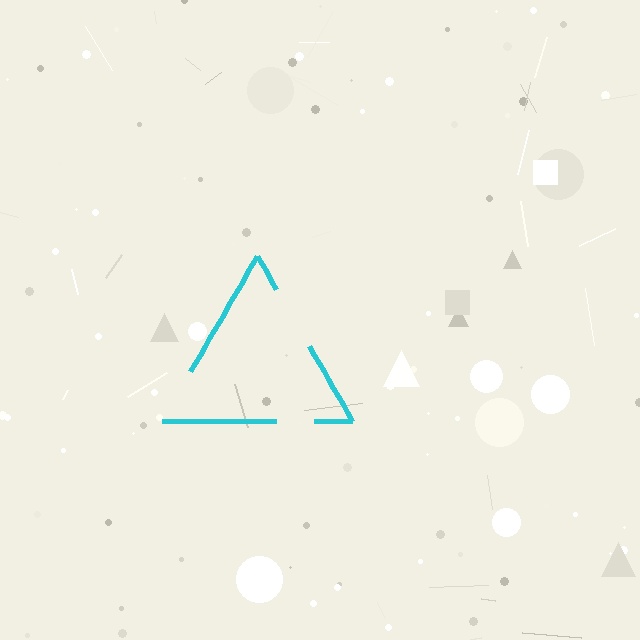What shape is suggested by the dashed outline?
The dashed outline suggests a triangle.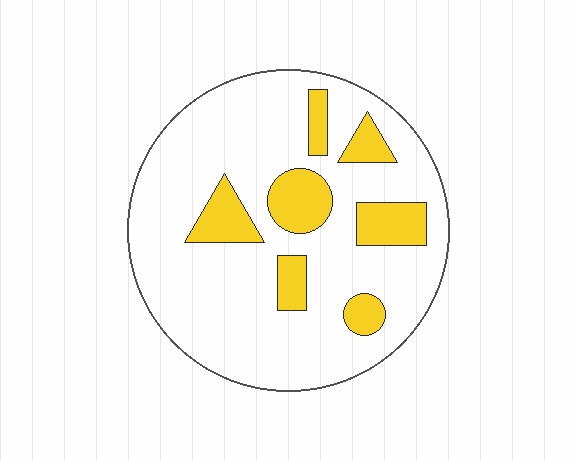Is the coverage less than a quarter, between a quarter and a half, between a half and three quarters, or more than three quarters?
Less than a quarter.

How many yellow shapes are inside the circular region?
7.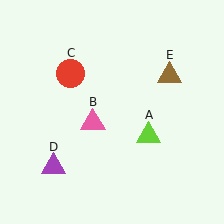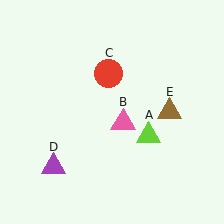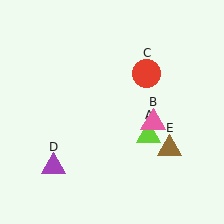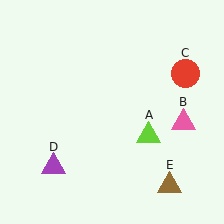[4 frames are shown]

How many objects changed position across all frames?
3 objects changed position: pink triangle (object B), red circle (object C), brown triangle (object E).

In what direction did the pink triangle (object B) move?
The pink triangle (object B) moved right.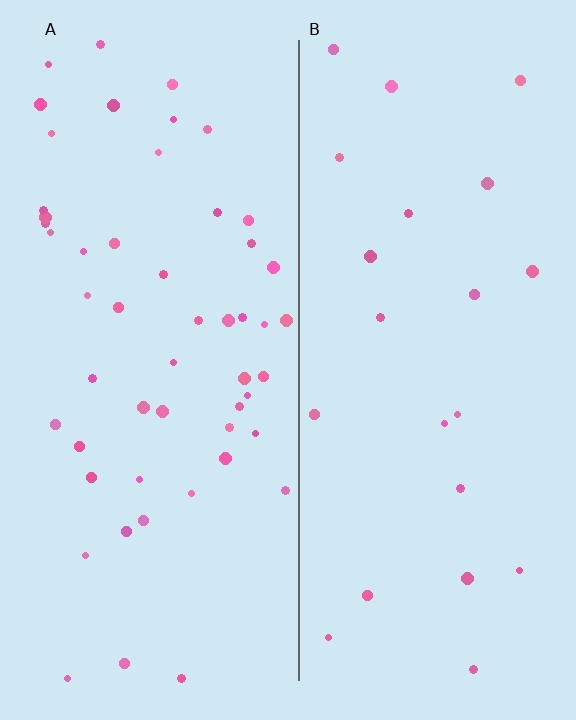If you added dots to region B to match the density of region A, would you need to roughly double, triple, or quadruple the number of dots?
Approximately double.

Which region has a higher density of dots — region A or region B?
A (the left).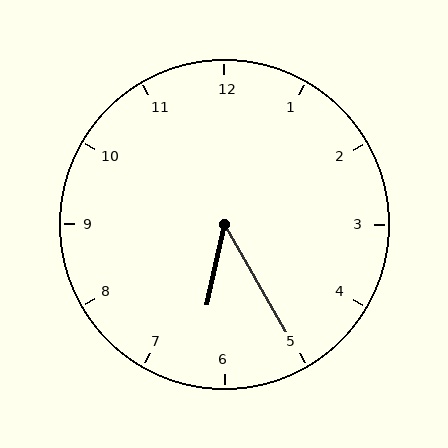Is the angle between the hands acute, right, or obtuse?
It is acute.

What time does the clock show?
6:25.